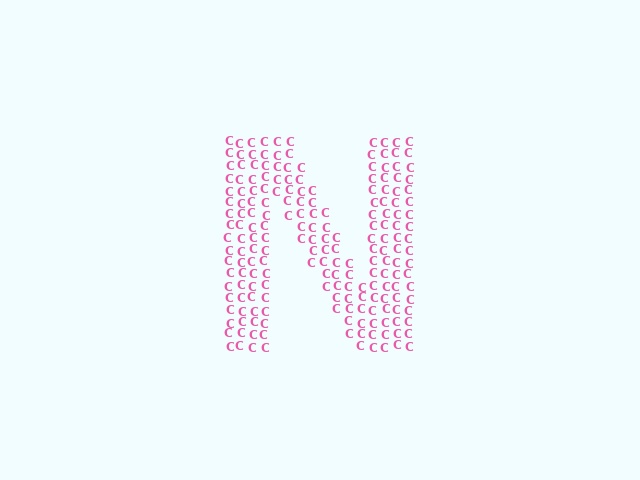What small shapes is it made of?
It is made of small letter C's.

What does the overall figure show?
The overall figure shows the letter N.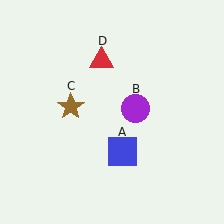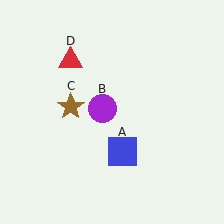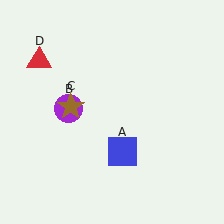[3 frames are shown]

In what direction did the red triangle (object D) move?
The red triangle (object D) moved left.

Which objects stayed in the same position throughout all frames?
Blue square (object A) and brown star (object C) remained stationary.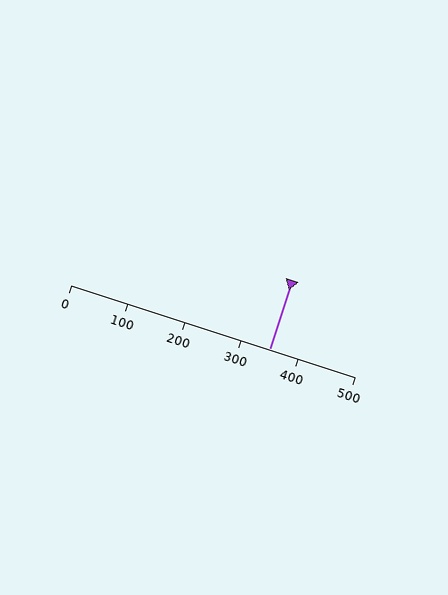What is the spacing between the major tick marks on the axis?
The major ticks are spaced 100 apart.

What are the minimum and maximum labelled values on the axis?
The axis runs from 0 to 500.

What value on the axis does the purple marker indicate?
The marker indicates approximately 350.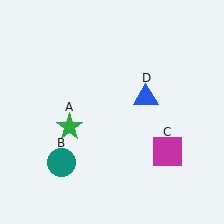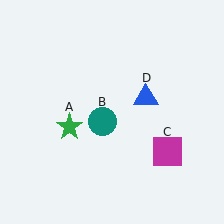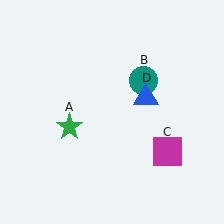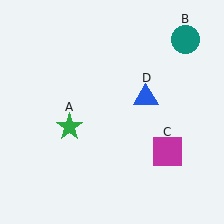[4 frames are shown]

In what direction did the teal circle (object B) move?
The teal circle (object B) moved up and to the right.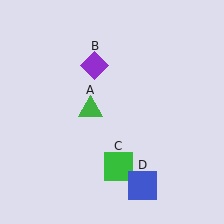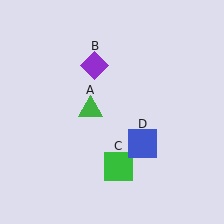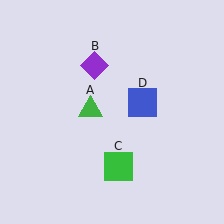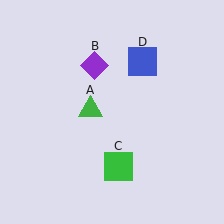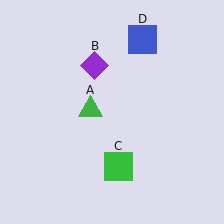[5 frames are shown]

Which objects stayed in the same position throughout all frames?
Green triangle (object A) and purple diamond (object B) and green square (object C) remained stationary.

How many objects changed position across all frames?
1 object changed position: blue square (object D).